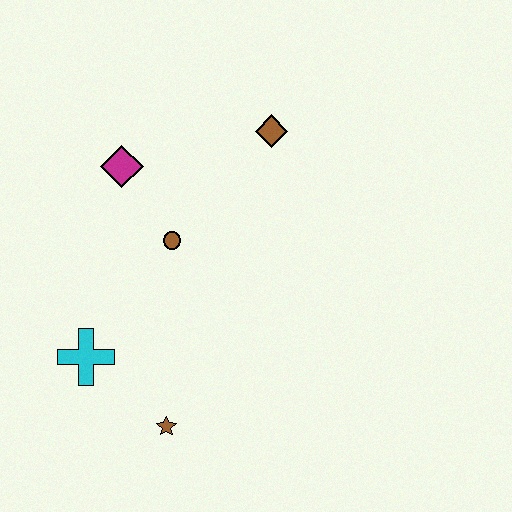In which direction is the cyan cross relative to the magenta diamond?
The cyan cross is below the magenta diamond.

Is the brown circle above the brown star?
Yes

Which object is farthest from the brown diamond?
The brown star is farthest from the brown diamond.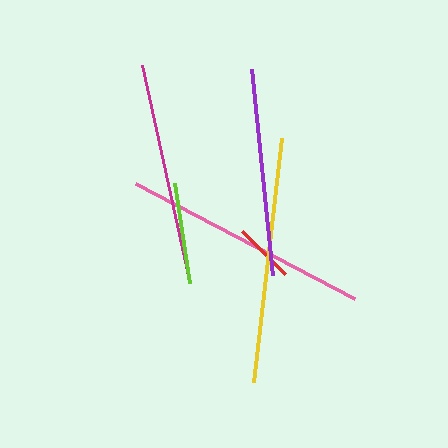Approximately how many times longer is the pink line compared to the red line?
The pink line is approximately 4.0 times the length of the red line.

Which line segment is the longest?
The pink line is the longest at approximately 247 pixels.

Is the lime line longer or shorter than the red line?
The lime line is longer than the red line.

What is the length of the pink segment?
The pink segment is approximately 247 pixels long.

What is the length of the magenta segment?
The magenta segment is approximately 220 pixels long.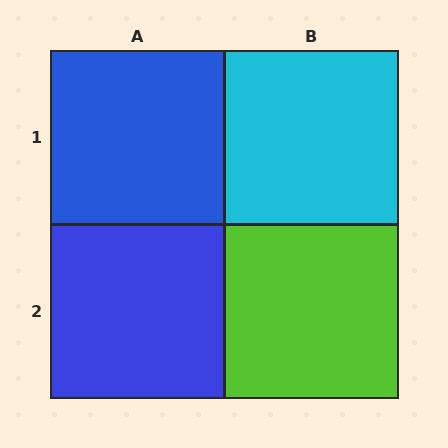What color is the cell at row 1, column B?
Cyan.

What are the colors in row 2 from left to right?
Blue, lime.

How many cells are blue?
2 cells are blue.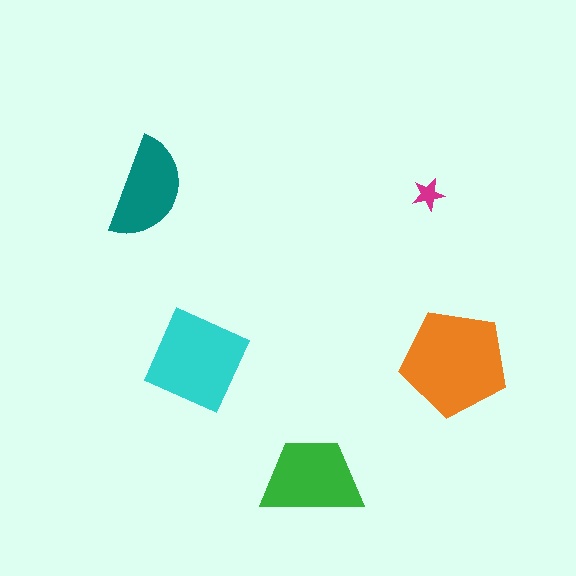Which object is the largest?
The orange pentagon.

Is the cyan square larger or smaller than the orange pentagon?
Smaller.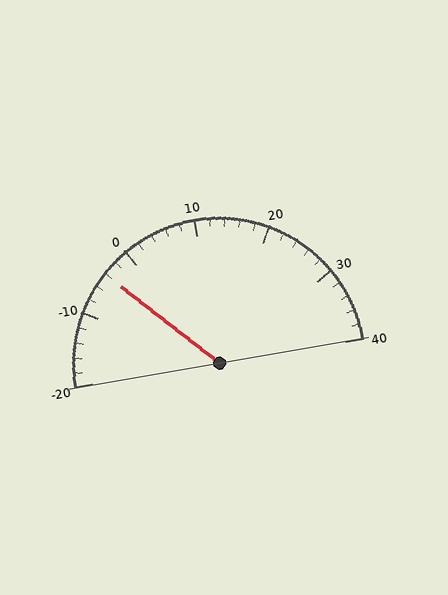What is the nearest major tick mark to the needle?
The nearest major tick mark is 0.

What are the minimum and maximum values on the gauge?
The gauge ranges from -20 to 40.